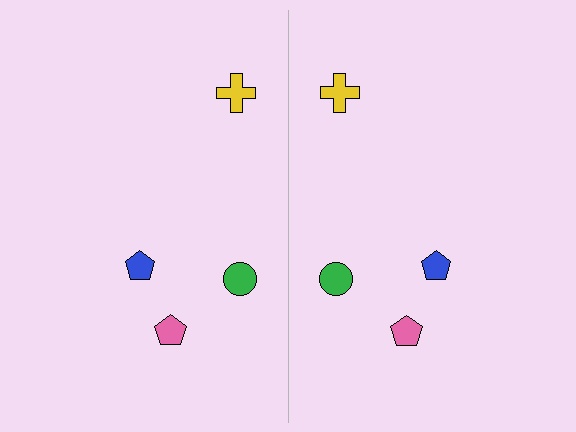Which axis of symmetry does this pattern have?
The pattern has a vertical axis of symmetry running through the center of the image.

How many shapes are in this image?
There are 8 shapes in this image.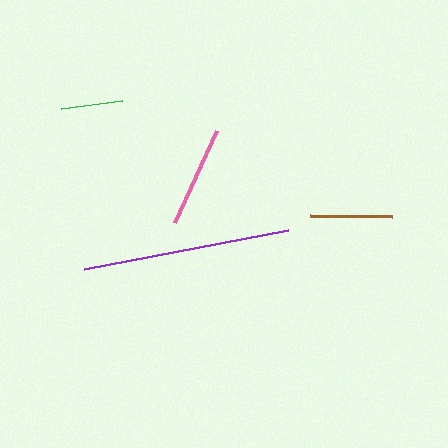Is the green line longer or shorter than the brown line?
The brown line is longer than the green line.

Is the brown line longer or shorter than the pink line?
The pink line is longer than the brown line.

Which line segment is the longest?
The purple line is the longest at approximately 208 pixels.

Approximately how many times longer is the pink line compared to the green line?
The pink line is approximately 1.6 times the length of the green line.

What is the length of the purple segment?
The purple segment is approximately 208 pixels long.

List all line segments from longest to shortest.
From longest to shortest: purple, pink, brown, green.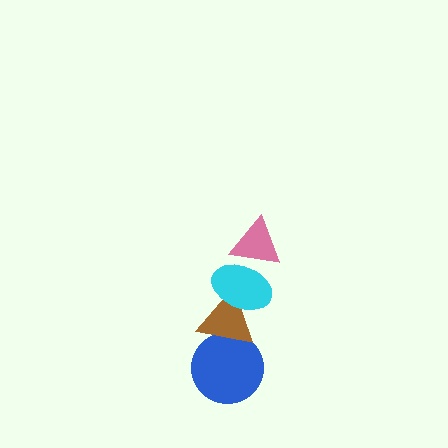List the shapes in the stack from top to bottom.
From top to bottom: the pink triangle, the cyan ellipse, the brown triangle, the blue circle.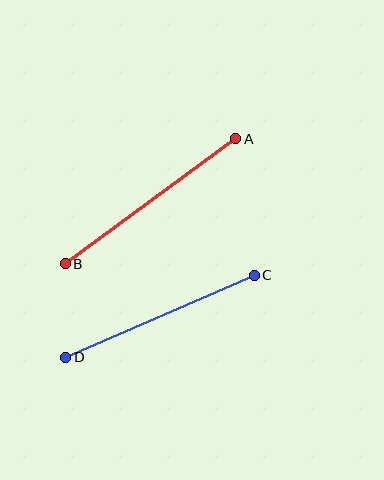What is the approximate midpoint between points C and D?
The midpoint is at approximately (160, 316) pixels.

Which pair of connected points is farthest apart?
Points A and B are farthest apart.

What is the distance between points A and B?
The distance is approximately 211 pixels.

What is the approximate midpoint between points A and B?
The midpoint is at approximately (151, 201) pixels.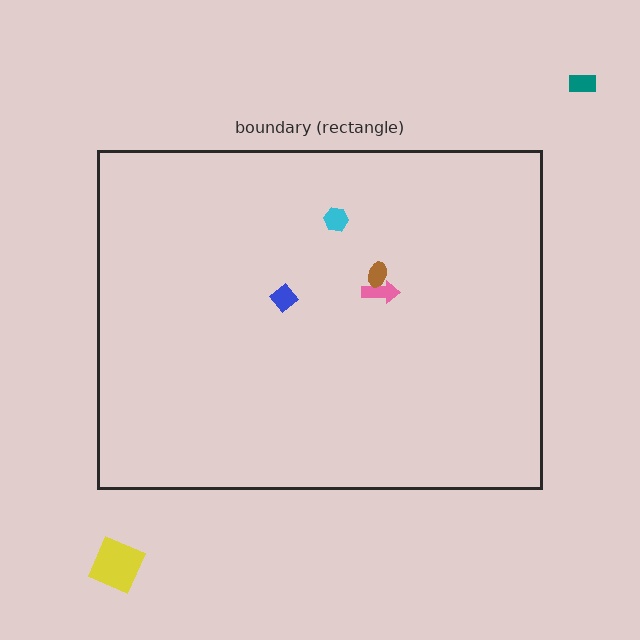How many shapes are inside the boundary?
4 inside, 2 outside.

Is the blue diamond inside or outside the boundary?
Inside.